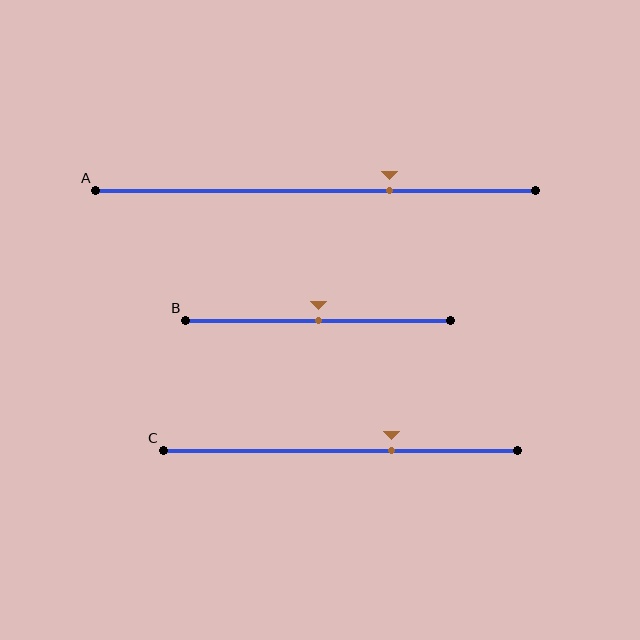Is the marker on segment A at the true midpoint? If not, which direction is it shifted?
No, the marker on segment A is shifted to the right by about 17% of the segment length.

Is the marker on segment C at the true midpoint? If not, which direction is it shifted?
No, the marker on segment C is shifted to the right by about 14% of the segment length.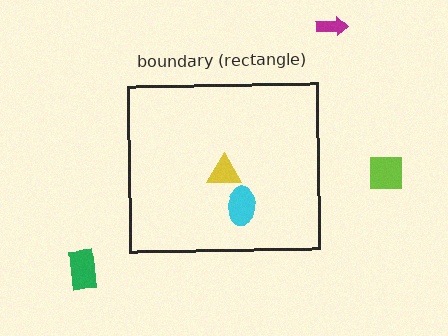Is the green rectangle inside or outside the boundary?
Outside.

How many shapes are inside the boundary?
2 inside, 3 outside.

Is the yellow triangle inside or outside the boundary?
Inside.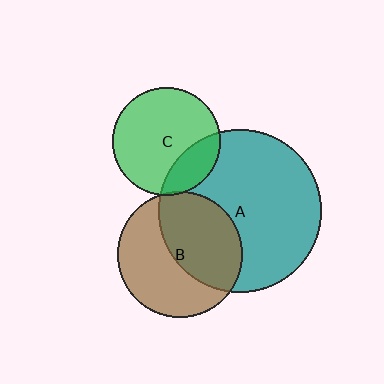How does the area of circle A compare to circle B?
Approximately 1.7 times.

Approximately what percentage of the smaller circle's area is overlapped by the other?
Approximately 50%.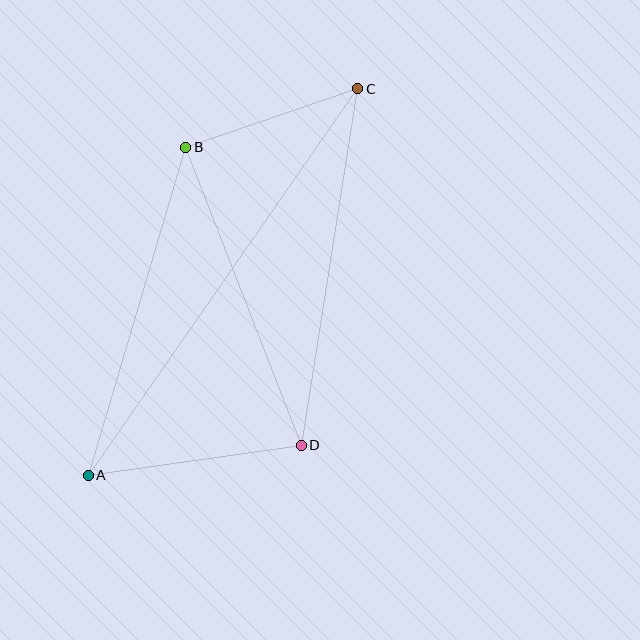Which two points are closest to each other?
Points B and C are closest to each other.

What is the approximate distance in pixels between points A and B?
The distance between A and B is approximately 342 pixels.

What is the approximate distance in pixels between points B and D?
The distance between B and D is approximately 320 pixels.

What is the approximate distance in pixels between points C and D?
The distance between C and D is approximately 361 pixels.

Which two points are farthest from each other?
Points A and C are farthest from each other.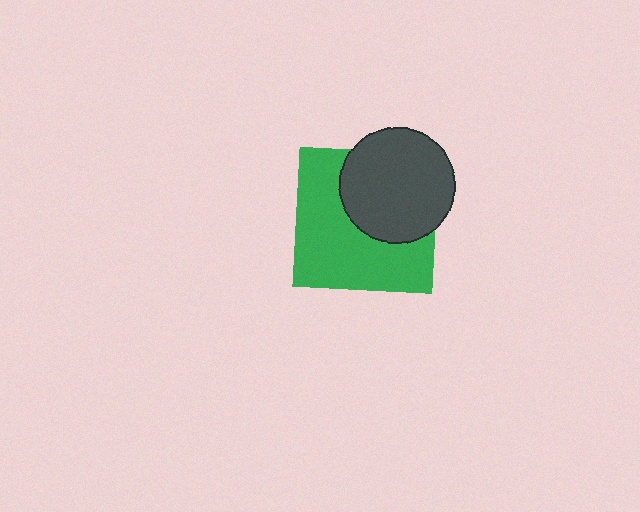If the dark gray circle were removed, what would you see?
You would see the complete green square.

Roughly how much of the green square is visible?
About half of it is visible (roughly 59%).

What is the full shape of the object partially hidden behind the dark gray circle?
The partially hidden object is a green square.